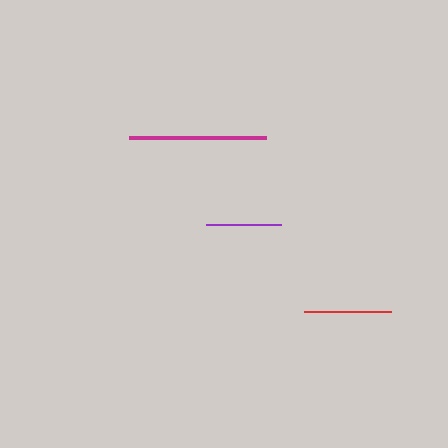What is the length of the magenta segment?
The magenta segment is approximately 138 pixels long.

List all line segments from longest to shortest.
From longest to shortest: magenta, red, purple.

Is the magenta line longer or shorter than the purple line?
The magenta line is longer than the purple line.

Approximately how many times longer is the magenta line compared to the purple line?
The magenta line is approximately 1.8 times the length of the purple line.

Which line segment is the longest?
The magenta line is the longest at approximately 138 pixels.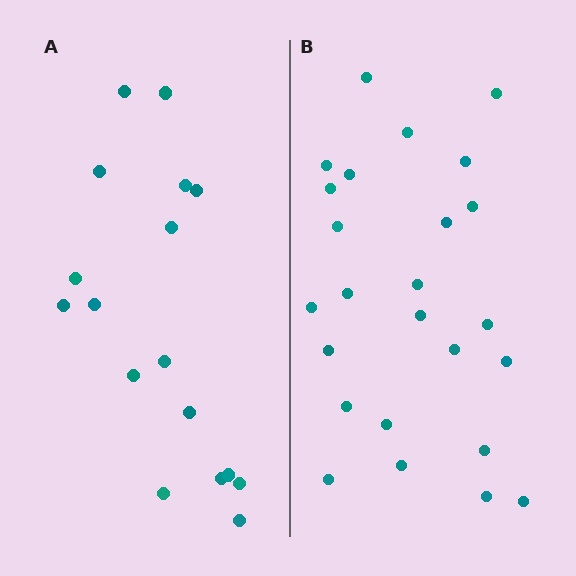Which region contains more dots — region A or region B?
Region B (the right region) has more dots.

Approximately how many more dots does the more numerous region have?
Region B has roughly 8 or so more dots than region A.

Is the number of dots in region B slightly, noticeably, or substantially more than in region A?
Region B has substantially more. The ratio is roughly 1.5 to 1.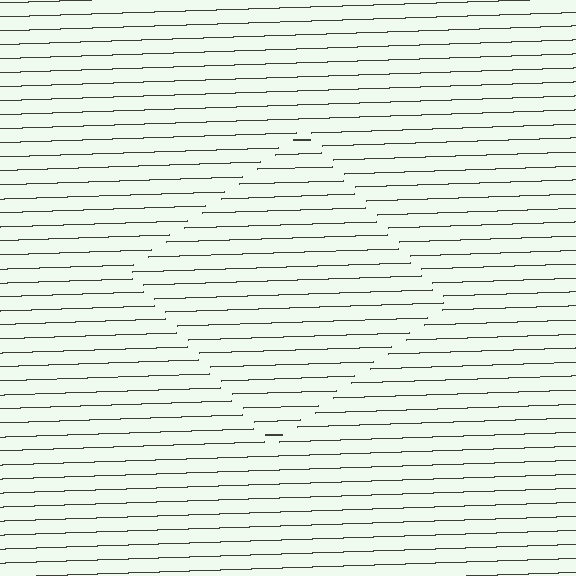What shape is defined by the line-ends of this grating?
An illusory square. The interior of the shape contains the same grating, shifted by half a period — the contour is defined by the phase discontinuity where line-ends from the inner and outer gratings abut.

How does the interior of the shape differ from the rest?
The interior of the shape contains the same grating, shifted by half a period — the contour is defined by the phase discontinuity where line-ends from the inner and outer gratings abut.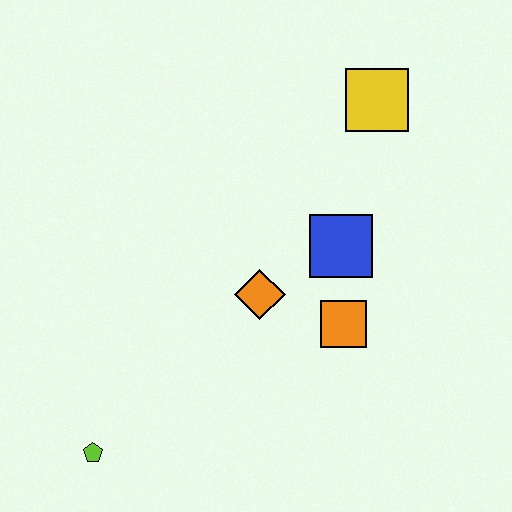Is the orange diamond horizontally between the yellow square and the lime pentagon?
Yes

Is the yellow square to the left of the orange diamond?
No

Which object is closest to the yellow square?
The blue square is closest to the yellow square.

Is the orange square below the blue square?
Yes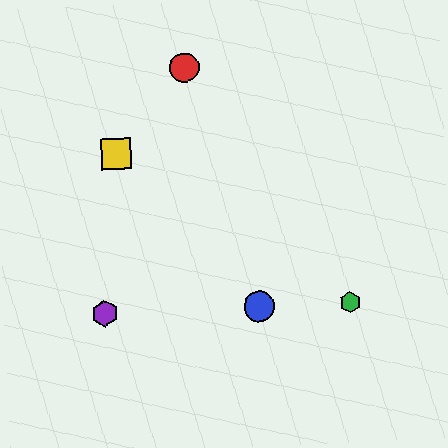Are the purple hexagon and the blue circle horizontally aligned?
Yes, both are at y≈314.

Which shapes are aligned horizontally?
The blue circle, the green hexagon, the purple hexagon are aligned horizontally.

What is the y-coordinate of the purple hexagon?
The purple hexagon is at y≈314.